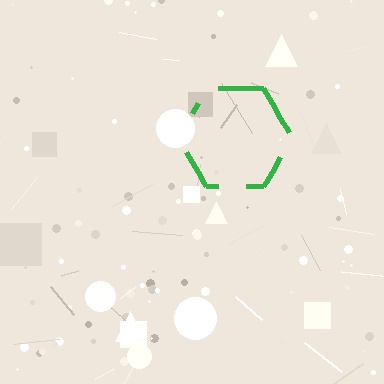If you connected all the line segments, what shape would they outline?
They would outline a hexagon.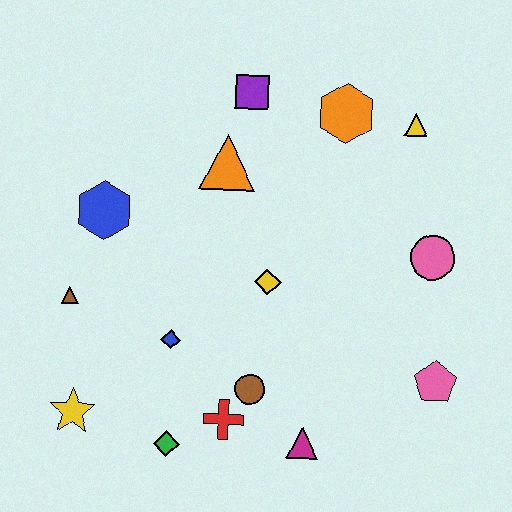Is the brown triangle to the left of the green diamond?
Yes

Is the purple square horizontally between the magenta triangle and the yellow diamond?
No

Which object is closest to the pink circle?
The pink pentagon is closest to the pink circle.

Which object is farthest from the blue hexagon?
The pink pentagon is farthest from the blue hexagon.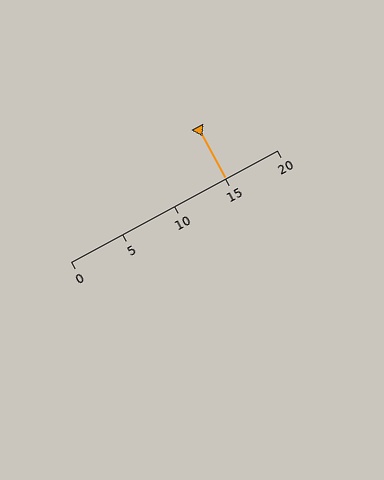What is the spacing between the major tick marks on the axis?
The major ticks are spaced 5 apart.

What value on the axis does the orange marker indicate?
The marker indicates approximately 15.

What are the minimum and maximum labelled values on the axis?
The axis runs from 0 to 20.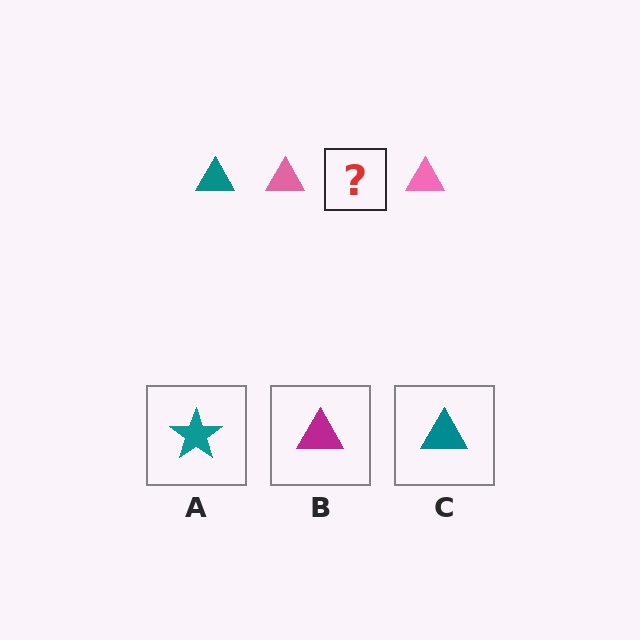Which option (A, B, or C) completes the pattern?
C.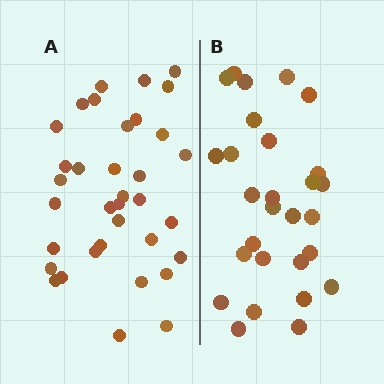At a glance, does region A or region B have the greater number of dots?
Region A (the left region) has more dots.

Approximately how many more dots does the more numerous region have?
Region A has roughly 8 or so more dots than region B.